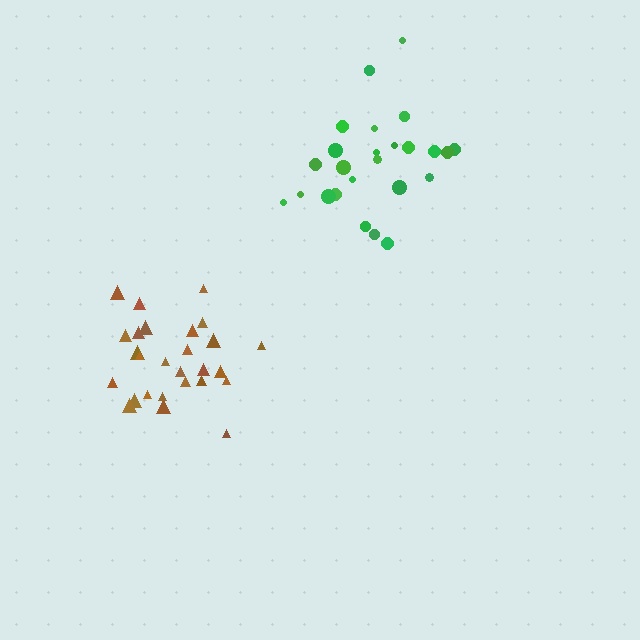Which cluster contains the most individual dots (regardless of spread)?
Brown (27).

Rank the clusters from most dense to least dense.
brown, green.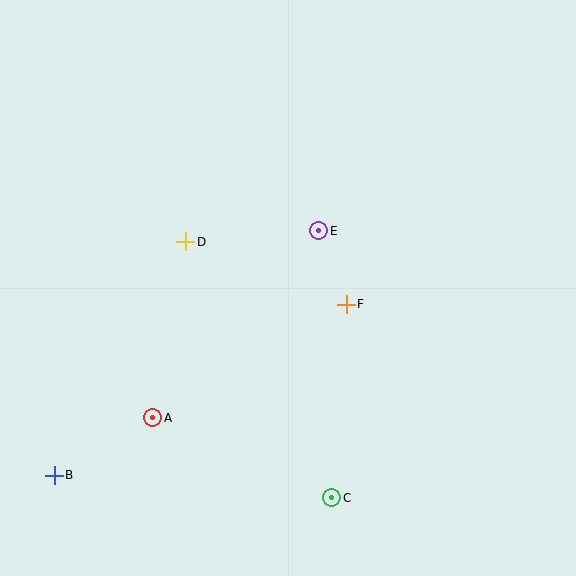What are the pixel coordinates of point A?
Point A is at (153, 418).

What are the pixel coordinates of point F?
Point F is at (346, 304).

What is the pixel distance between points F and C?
The distance between F and C is 194 pixels.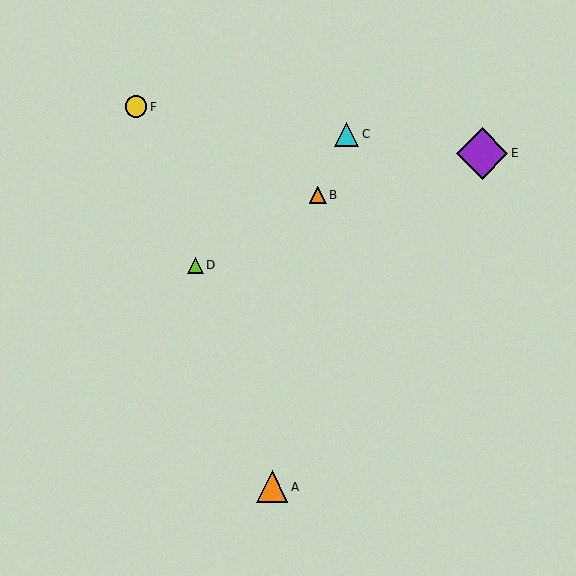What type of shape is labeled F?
Shape F is a yellow circle.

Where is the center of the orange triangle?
The center of the orange triangle is at (318, 195).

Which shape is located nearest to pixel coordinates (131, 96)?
The yellow circle (labeled F) at (136, 107) is nearest to that location.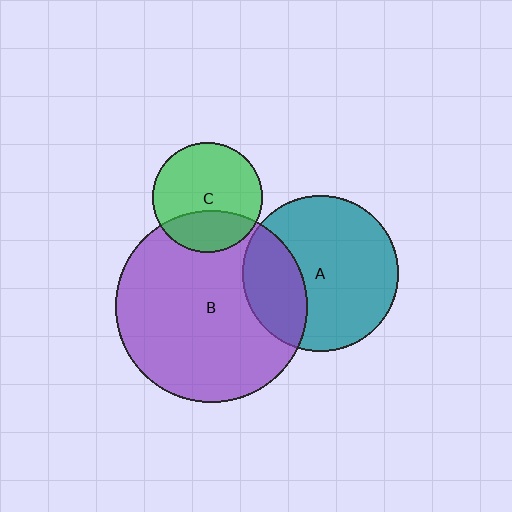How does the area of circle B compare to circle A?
Approximately 1.5 times.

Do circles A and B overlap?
Yes.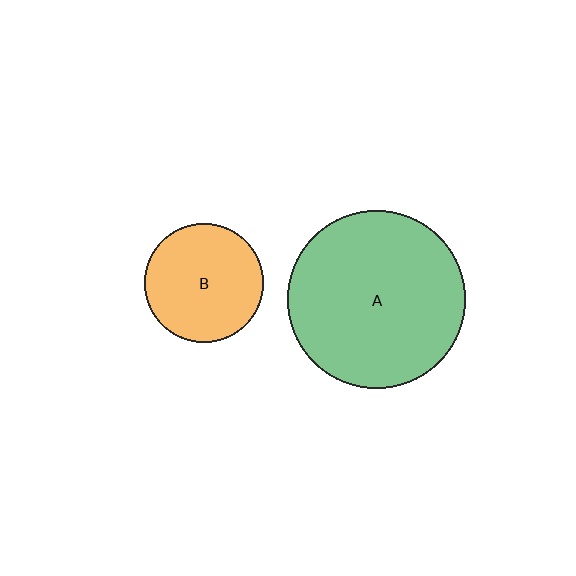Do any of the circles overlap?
No, none of the circles overlap.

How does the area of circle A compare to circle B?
Approximately 2.3 times.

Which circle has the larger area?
Circle A (green).